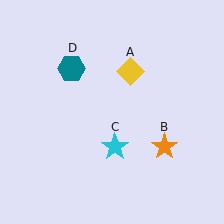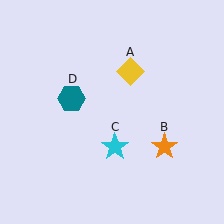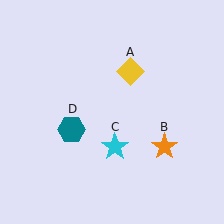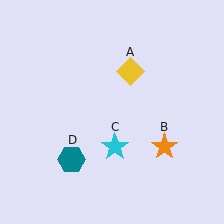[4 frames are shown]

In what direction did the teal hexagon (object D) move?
The teal hexagon (object D) moved down.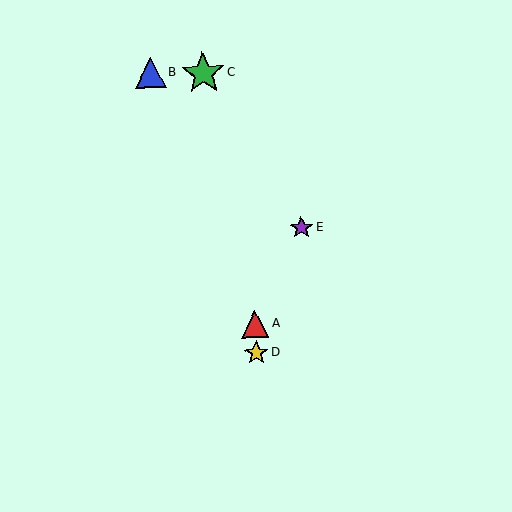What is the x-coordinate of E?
Object E is at x≈301.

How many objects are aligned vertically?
2 objects (A, D) are aligned vertically.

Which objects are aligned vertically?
Objects A, D are aligned vertically.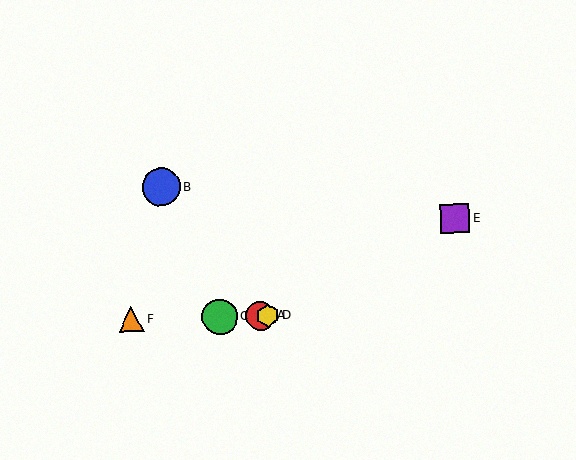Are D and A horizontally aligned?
Yes, both are at y≈316.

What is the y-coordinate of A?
Object A is at y≈316.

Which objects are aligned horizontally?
Objects A, C, D, F are aligned horizontally.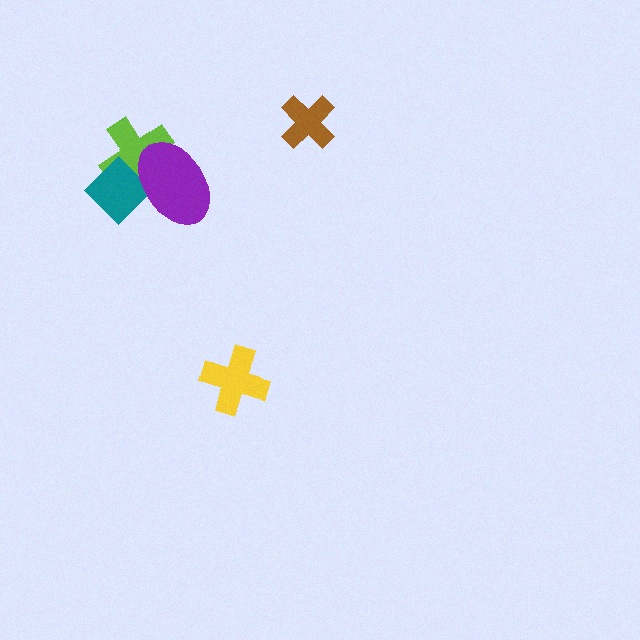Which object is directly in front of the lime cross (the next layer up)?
The teal diamond is directly in front of the lime cross.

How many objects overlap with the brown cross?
0 objects overlap with the brown cross.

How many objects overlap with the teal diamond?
2 objects overlap with the teal diamond.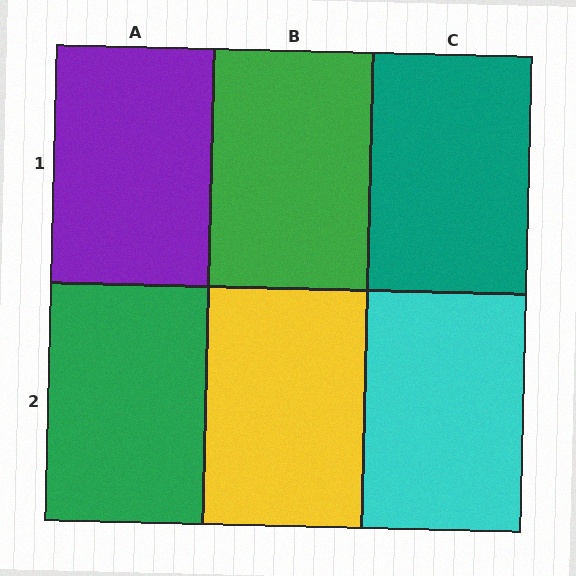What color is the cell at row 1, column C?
Teal.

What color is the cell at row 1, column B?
Green.